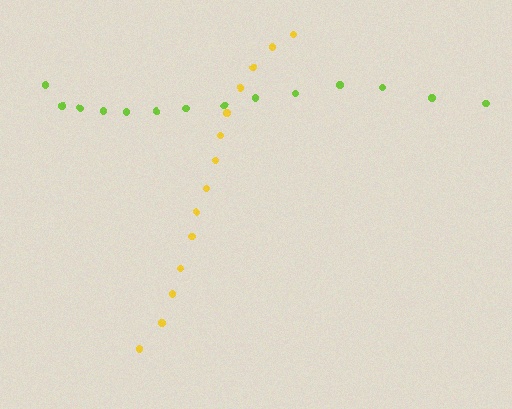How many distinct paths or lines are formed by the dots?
There are 2 distinct paths.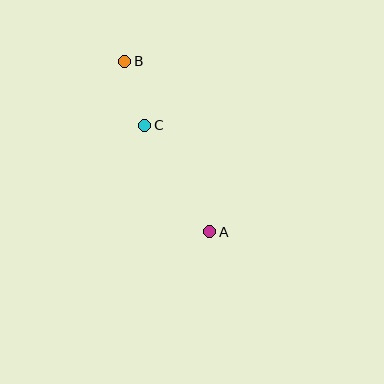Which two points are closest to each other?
Points B and C are closest to each other.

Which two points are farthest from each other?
Points A and B are farthest from each other.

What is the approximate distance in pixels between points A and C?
The distance between A and C is approximately 124 pixels.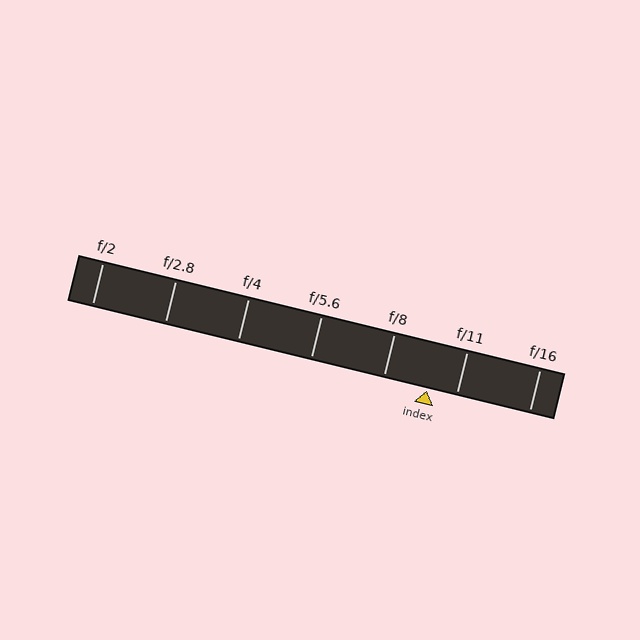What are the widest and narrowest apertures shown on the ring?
The widest aperture shown is f/2 and the narrowest is f/16.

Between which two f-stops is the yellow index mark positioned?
The index mark is between f/8 and f/11.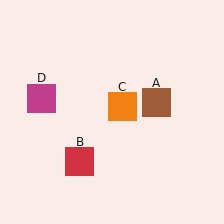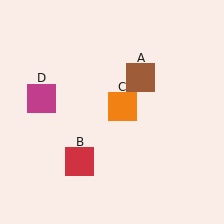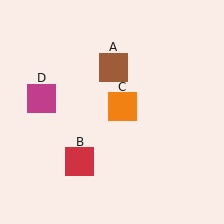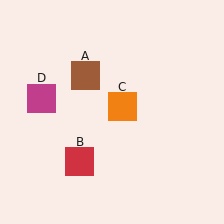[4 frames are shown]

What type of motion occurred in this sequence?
The brown square (object A) rotated counterclockwise around the center of the scene.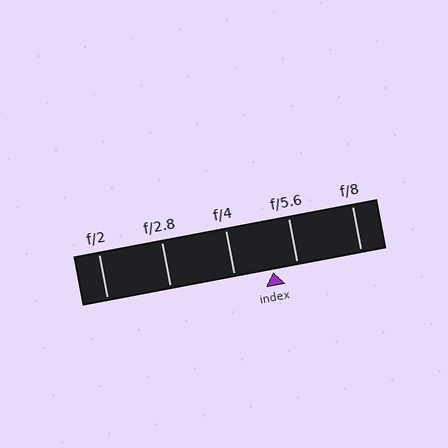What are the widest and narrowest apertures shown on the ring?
The widest aperture shown is f/2 and the narrowest is f/8.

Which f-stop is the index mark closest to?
The index mark is closest to f/5.6.